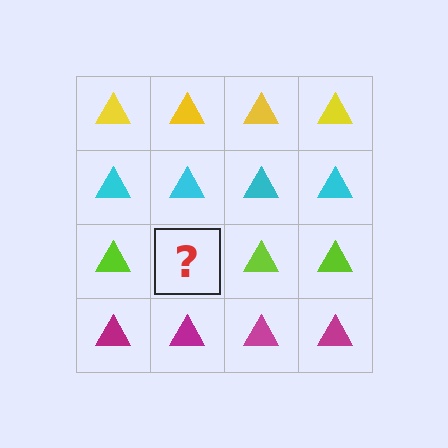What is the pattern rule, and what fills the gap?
The rule is that each row has a consistent color. The gap should be filled with a lime triangle.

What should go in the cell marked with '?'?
The missing cell should contain a lime triangle.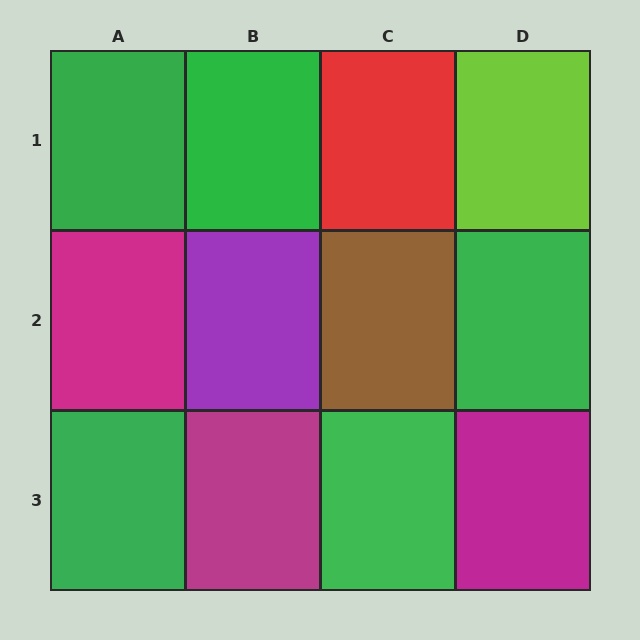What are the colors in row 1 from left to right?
Green, green, red, lime.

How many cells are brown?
1 cell is brown.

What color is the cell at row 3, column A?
Green.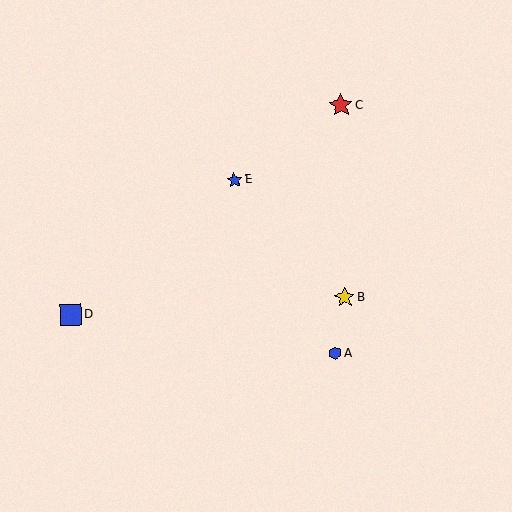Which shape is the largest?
The red star (labeled C) is the largest.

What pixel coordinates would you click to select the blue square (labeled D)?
Click at (70, 315) to select the blue square D.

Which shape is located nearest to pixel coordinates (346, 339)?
The blue hexagon (labeled A) at (335, 353) is nearest to that location.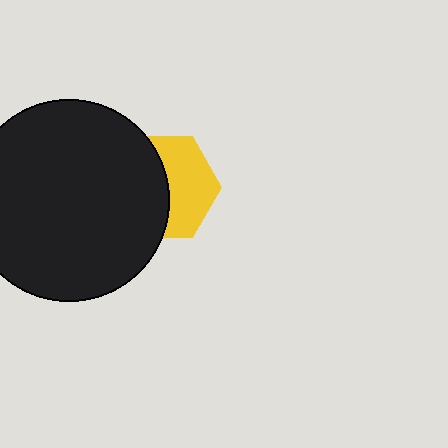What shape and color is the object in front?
The object in front is a black circle.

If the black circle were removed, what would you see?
You would see the complete yellow hexagon.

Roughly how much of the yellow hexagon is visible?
About half of it is visible (roughly 48%).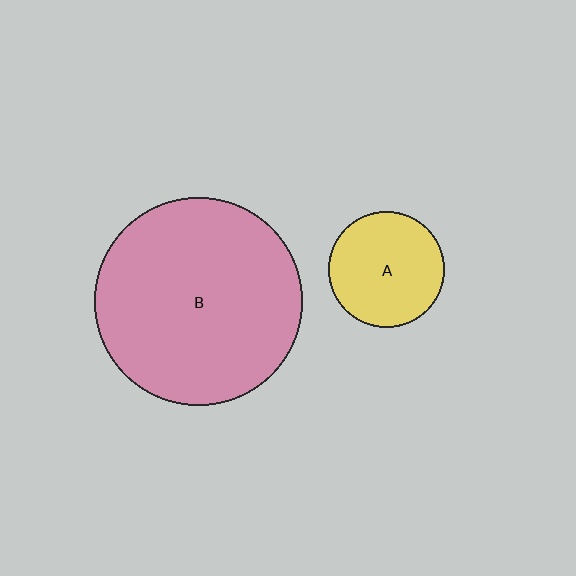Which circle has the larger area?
Circle B (pink).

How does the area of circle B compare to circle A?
Approximately 3.2 times.